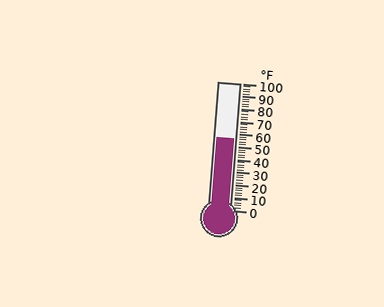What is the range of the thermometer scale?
The thermometer scale ranges from 0°F to 100°F.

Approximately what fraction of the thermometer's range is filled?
The thermometer is filled to approximately 55% of its range.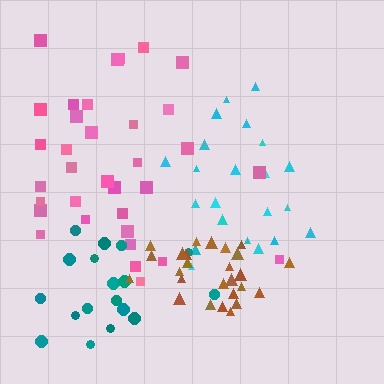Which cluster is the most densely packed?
Brown.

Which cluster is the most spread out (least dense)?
Teal.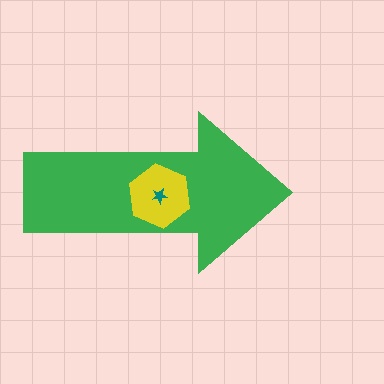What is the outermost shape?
The green arrow.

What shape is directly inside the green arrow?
The yellow hexagon.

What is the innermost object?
The teal star.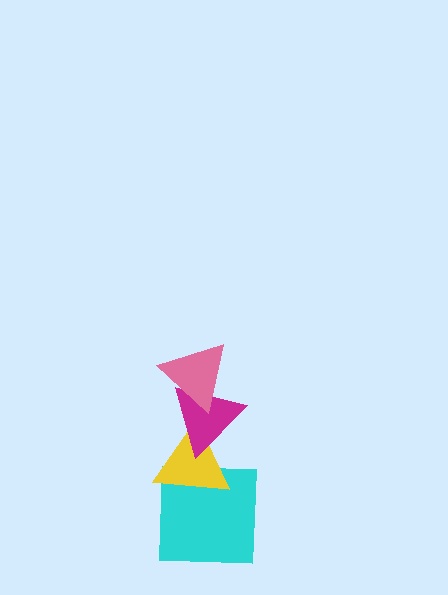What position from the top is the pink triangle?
The pink triangle is 1st from the top.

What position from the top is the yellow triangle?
The yellow triangle is 3rd from the top.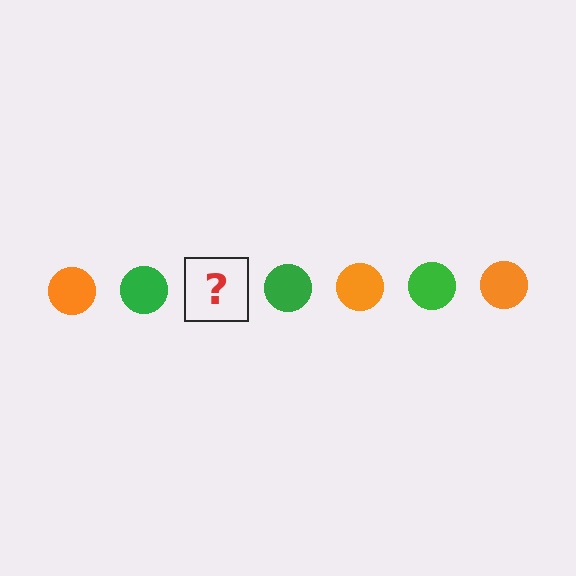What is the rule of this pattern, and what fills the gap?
The rule is that the pattern cycles through orange, green circles. The gap should be filled with an orange circle.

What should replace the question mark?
The question mark should be replaced with an orange circle.